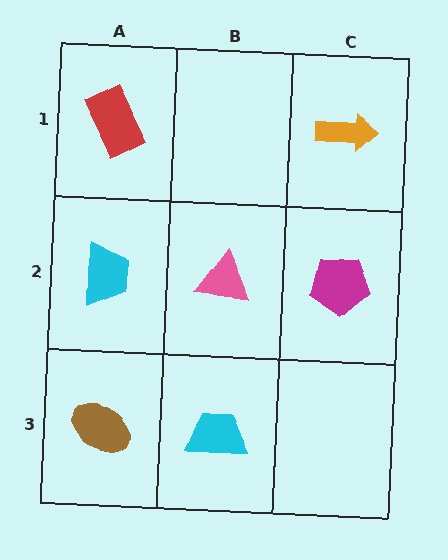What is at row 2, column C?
A magenta pentagon.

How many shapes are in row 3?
2 shapes.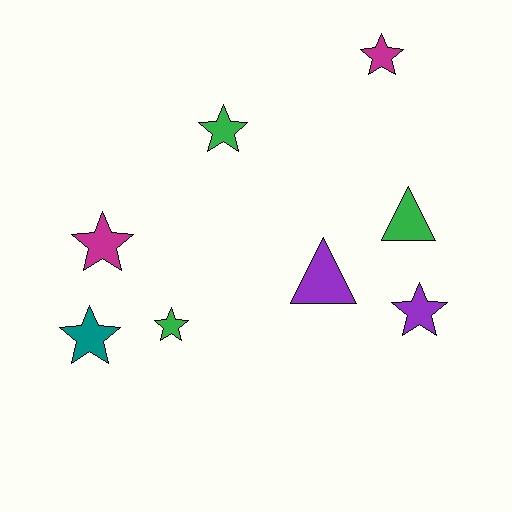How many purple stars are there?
There is 1 purple star.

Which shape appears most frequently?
Star, with 6 objects.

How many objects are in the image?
There are 8 objects.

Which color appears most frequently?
Green, with 3 objects.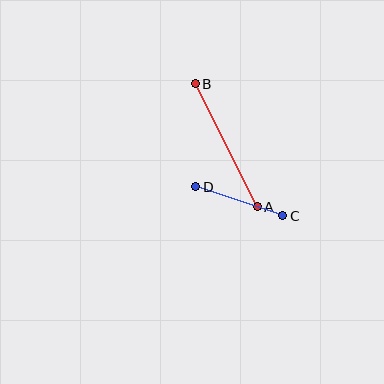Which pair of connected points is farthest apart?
Points A and B are farthest apart.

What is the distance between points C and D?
The distance is approximately 92 pixels.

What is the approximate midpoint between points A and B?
The midpoint is at approximately (226, 145) pixels.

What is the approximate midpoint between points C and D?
The midpoint is at approximately (239, 201) pixels.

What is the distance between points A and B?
The distance is approximately 137 pixels.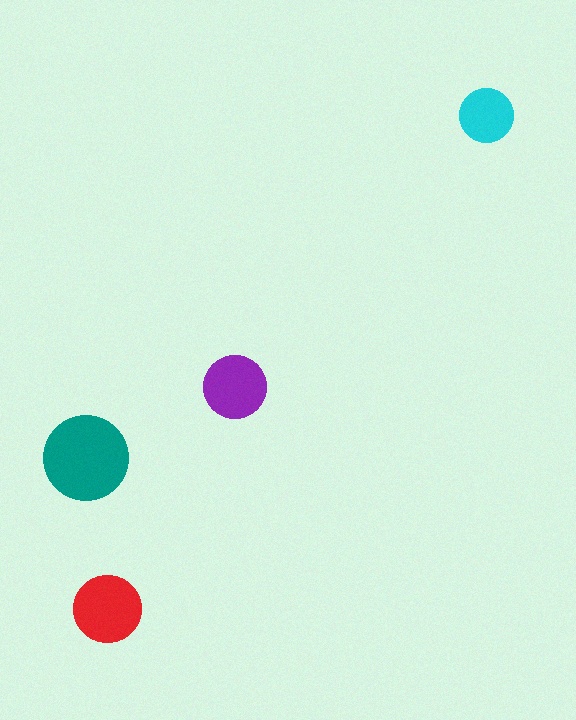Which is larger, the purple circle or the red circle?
The red one.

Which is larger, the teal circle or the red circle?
The teal one.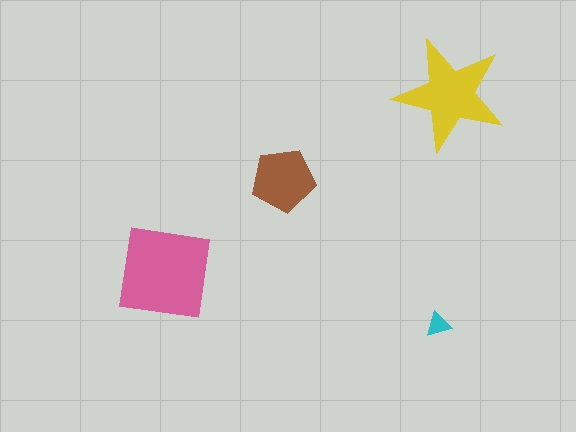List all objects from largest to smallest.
The pink square, the yellow star, the brown pentagon, the cyan triangle.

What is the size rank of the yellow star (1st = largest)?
2nd.